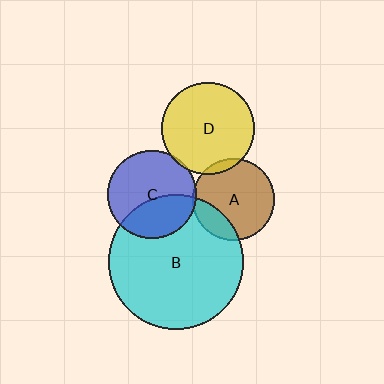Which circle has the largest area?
Circle B (cyan).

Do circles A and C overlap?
Yes.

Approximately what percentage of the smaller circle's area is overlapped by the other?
Approximately 5%.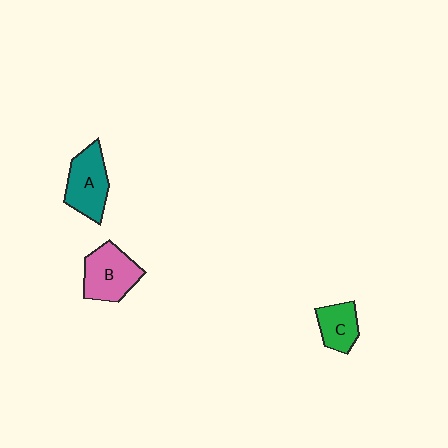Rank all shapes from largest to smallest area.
From largest to smallest: B (pink), A (teal), C (green).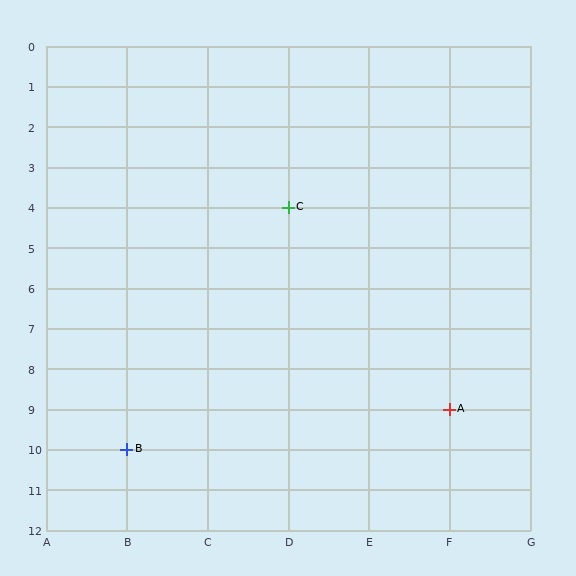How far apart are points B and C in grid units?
Points B and C are 2 columns and 6 rows apart (about 6.3 grid units diagonally).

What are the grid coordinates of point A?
Point A is at grid coordinates (F, 9).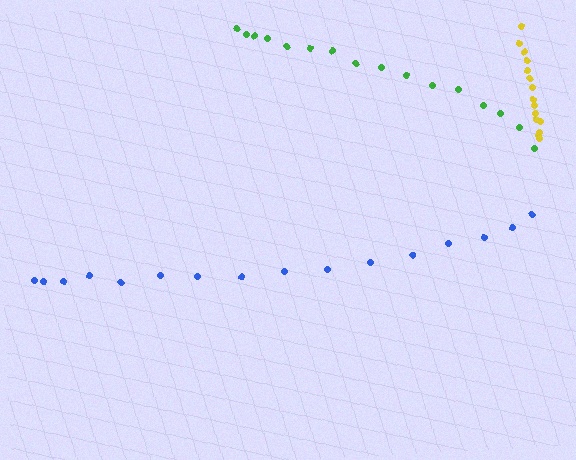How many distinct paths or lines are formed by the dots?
There are 3 distinct paths.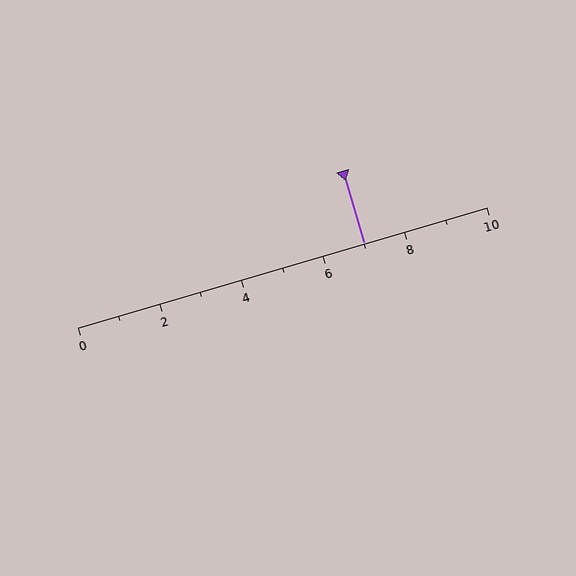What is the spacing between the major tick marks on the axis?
The major ticks are spaced 2 apart.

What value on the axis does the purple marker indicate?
The marker indicates approximately 7.